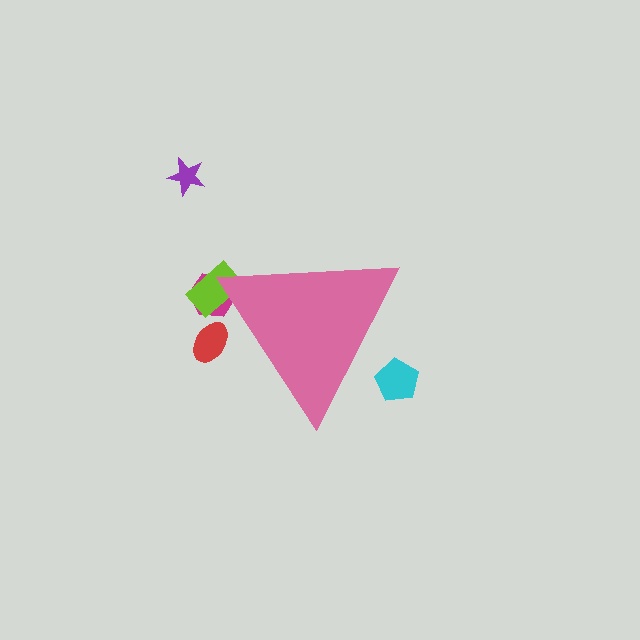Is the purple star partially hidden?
No, the purple star is fully visible.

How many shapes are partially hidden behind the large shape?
4 shapes are partially hidden.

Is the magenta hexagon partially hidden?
Yes, the magenta hexagon is partially hidden behind the pink triangle.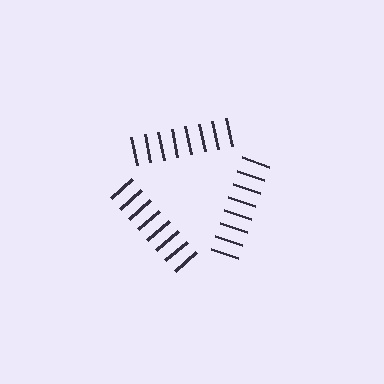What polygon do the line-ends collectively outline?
An illusory triangle — the line segments terminate on its edges but no continuous stroke is drawn.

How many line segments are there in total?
24 — 8 along each of the 3 edges.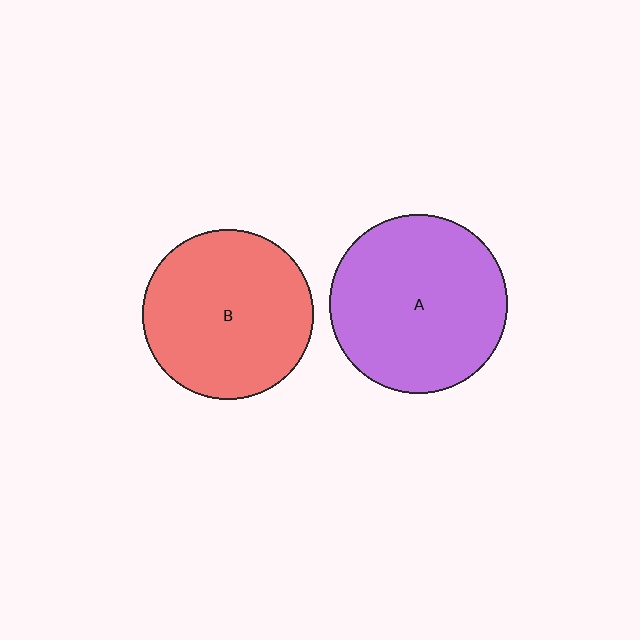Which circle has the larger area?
Circle A (purple).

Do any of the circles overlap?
No, none of the circles overlap.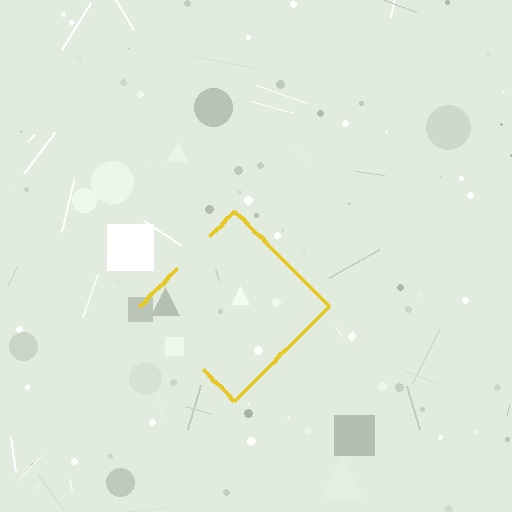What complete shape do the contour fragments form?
The contour fragments form a diamond.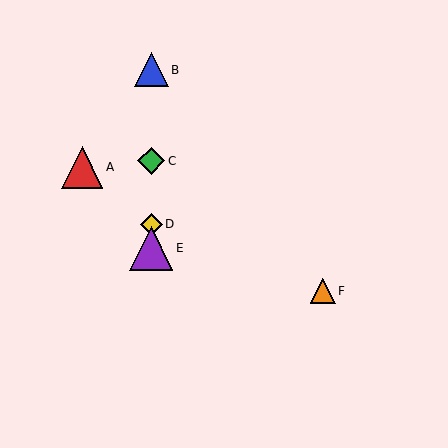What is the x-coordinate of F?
Object F is at x≈323.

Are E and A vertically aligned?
No, E is at x≈151 and A is at x≈82.